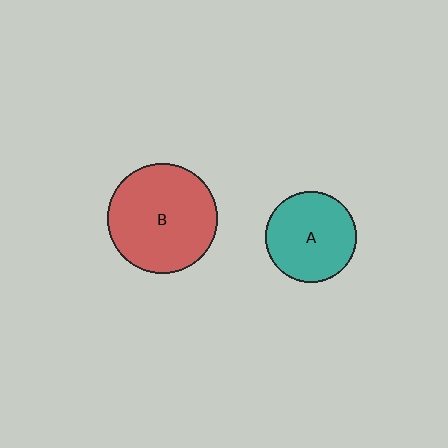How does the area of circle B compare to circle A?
Approximately 1.5 times.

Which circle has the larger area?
Circle B (red).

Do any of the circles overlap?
No, none of the circles overlap.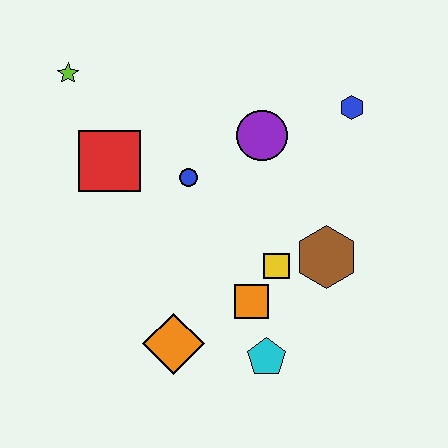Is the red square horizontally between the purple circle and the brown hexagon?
No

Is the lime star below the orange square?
No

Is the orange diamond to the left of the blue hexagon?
Yes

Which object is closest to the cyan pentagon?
The orange square is closest to the cyan pentagon.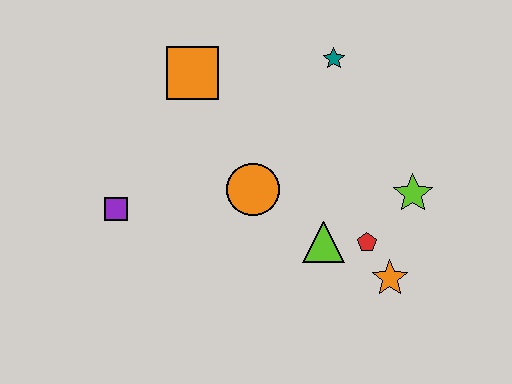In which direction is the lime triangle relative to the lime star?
The lime triangle is to the left of the lime star.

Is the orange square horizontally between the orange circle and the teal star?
No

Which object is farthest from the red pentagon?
The purple square is farthest from the red pentagon.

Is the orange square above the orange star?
Yes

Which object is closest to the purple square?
The orange circle is closest to the purple square.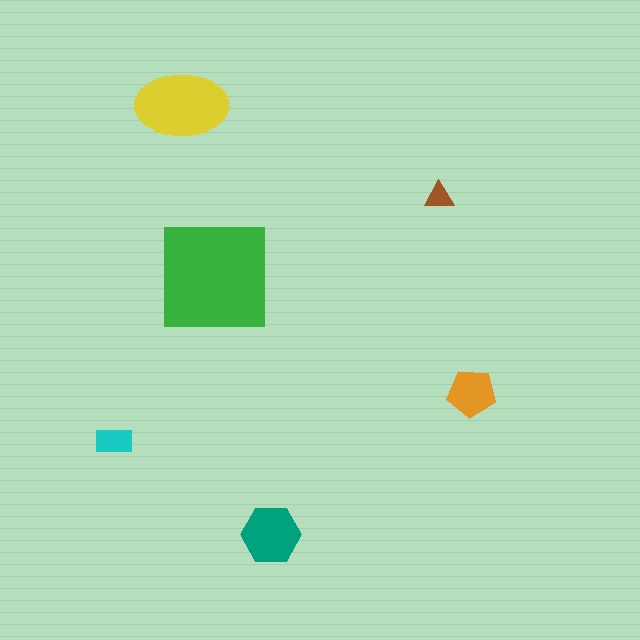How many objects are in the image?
There are 6 objects in the image.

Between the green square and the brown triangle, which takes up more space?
The green square.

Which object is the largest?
The green square.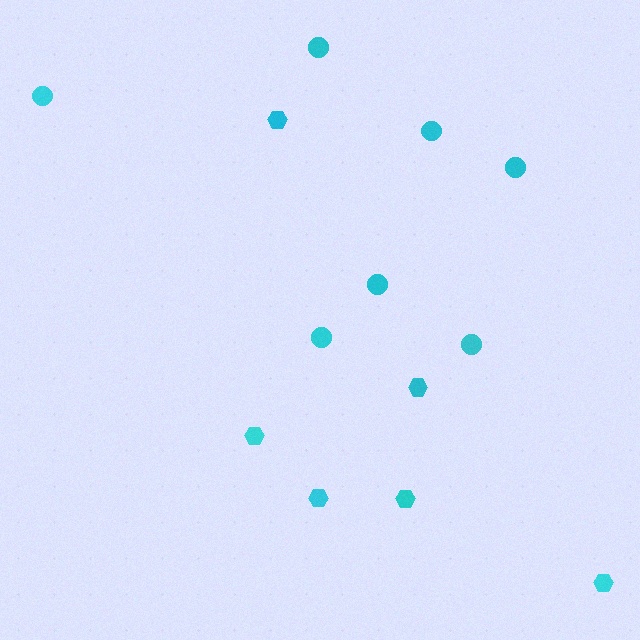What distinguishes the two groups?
There are 2 groups: one group of hexagons (6) and one group of circles (7).